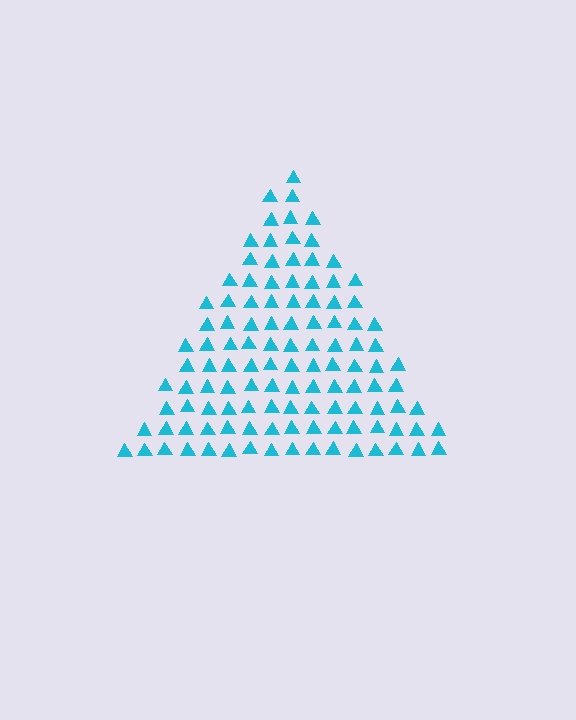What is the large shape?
The large shape is a triangle.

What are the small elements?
The small elements are triangles.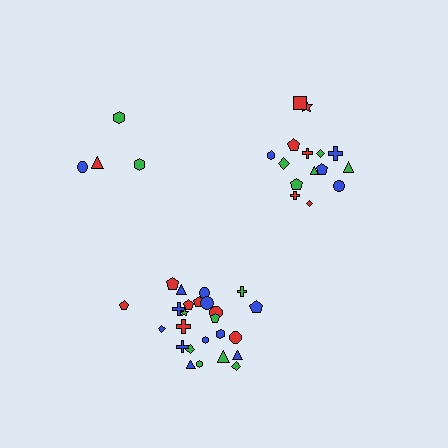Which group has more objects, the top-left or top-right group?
The top-right group.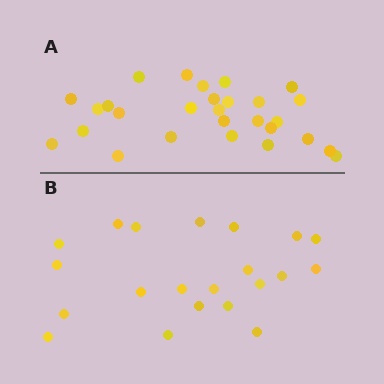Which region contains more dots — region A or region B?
Region A (the top region) has more dots.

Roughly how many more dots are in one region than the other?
Region A has roughly 8 or so more dots than region B.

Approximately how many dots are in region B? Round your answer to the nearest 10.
About 20 dots. (The exact count is 21, which rounds to 20.)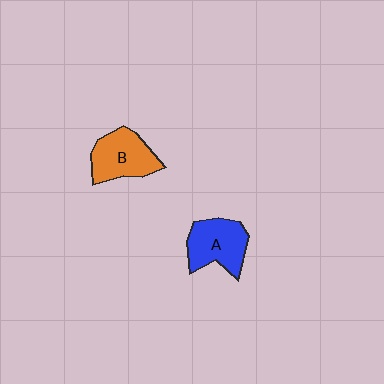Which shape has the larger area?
Shape B (orange).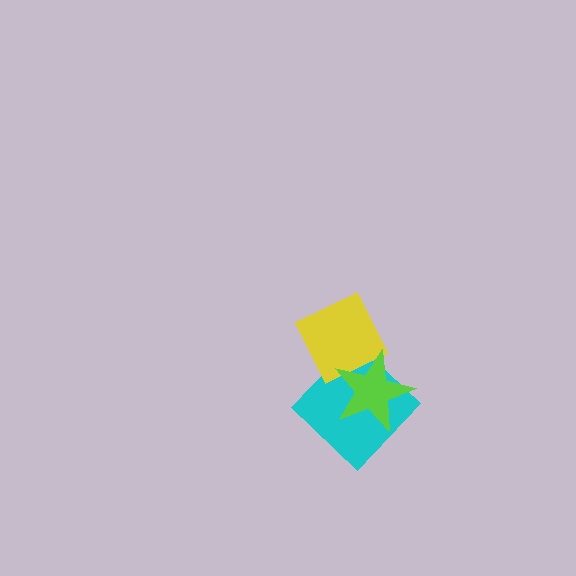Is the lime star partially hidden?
No, no other shape covers it.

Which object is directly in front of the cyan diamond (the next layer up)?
The yellow diamond is directly in front of the cyan diamond.